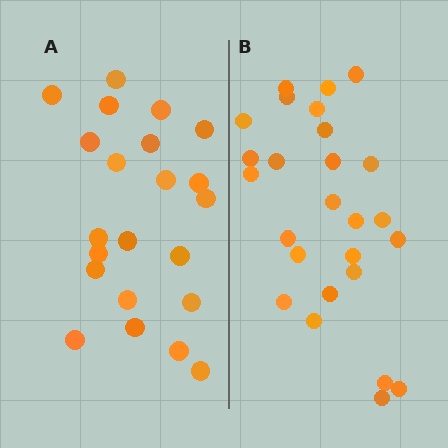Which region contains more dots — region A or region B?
Region B (the right region) has more dots.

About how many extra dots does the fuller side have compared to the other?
Region B has about 4 more dots than region A.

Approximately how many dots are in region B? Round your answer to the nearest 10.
About 30 dots. (The exact count is 26, which rounds to 30.)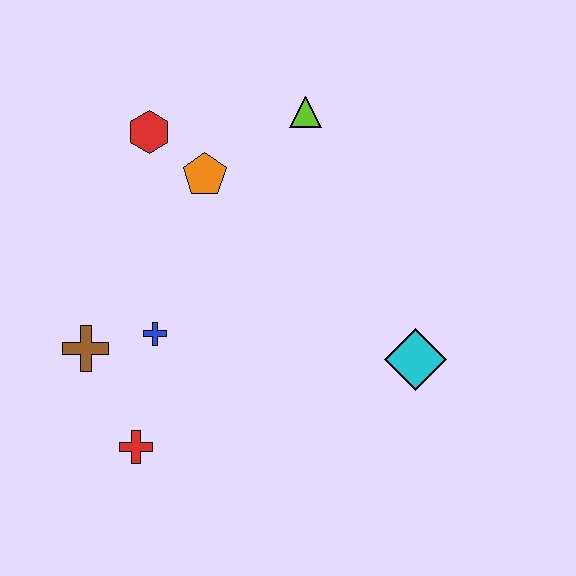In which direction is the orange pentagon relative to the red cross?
The orange pentagon is above the red cross.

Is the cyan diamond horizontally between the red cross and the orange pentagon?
No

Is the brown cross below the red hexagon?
Yes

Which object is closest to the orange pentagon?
The red hexagon is closest to the orange pentagon.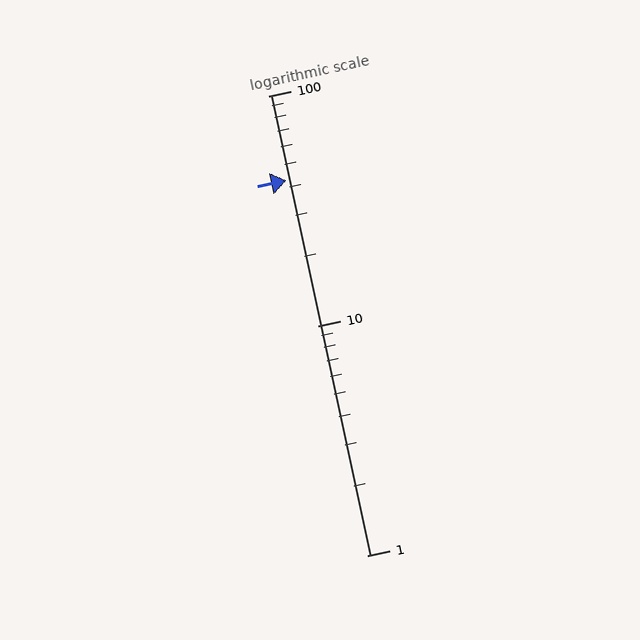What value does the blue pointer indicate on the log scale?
The pointer indicates approximately 43.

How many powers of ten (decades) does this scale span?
The scale spans 2 decades, from 1 to 100.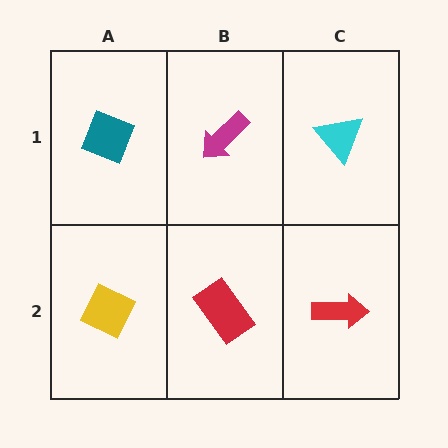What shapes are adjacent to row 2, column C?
A cyan triangle (row 1, column C), a red rectangle (row 2, column B).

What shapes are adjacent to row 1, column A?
A yellow diamond (row 2, column A), a magenta arrow (row 1, column B).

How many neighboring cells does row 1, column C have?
2.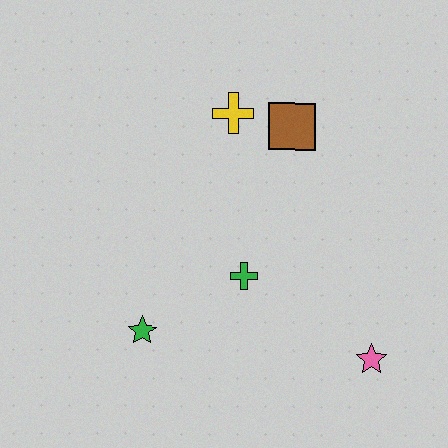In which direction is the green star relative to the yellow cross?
The green star is below the yellow cross.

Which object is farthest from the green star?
The brown square is farthest from the green star.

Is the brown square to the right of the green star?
Yes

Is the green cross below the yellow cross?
Yes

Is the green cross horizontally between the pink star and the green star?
Yes